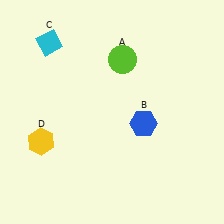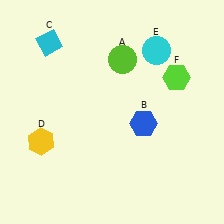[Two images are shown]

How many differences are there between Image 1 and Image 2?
There are 2 differences between the two images.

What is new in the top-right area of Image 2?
A lime hexagon (F) was added in the top-right area of Image 2.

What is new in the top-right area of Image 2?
A cyan circle (E) was added in the top-right area of Image 2.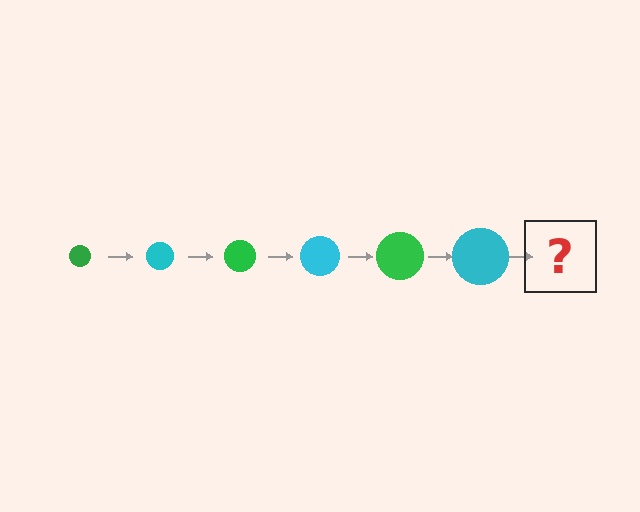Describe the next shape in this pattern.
It should be a green circle, larger than the previous one.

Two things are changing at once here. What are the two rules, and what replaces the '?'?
The two rules are that the circle grows larger each step and the color cycles through green and cyan. The '?' should be a green circle, larger than the previous one.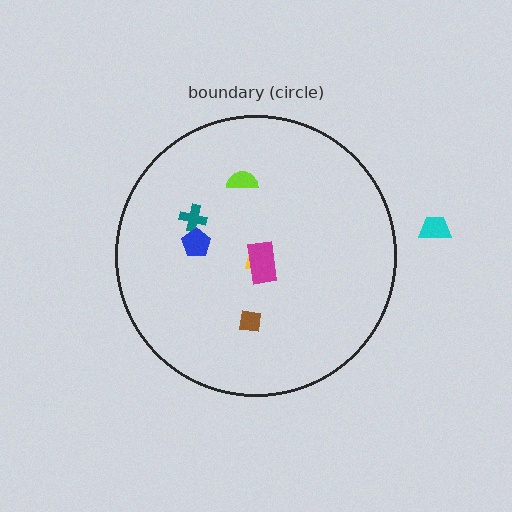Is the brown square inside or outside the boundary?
Inside.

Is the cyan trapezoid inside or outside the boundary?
Outside.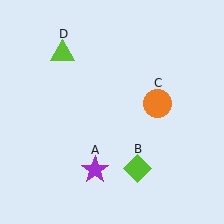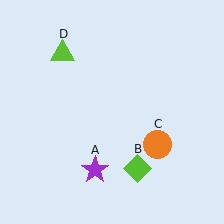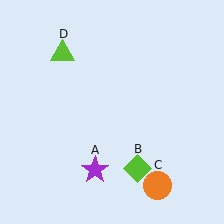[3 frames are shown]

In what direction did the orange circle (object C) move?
The orange circle (object C) moved down.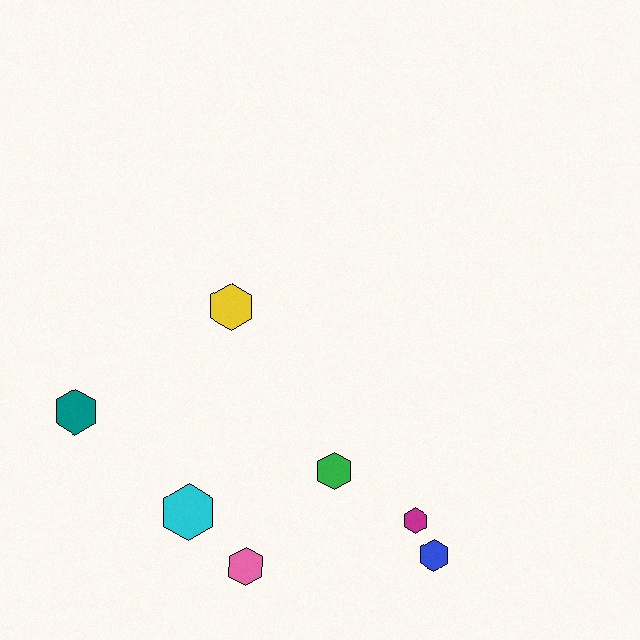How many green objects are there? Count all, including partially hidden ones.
There is 1 green object.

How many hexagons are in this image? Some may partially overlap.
There are 7 hexagons.